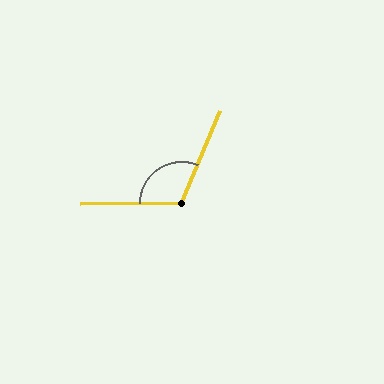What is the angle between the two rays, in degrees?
Approximately 113 degrees.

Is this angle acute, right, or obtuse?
It is obtuse.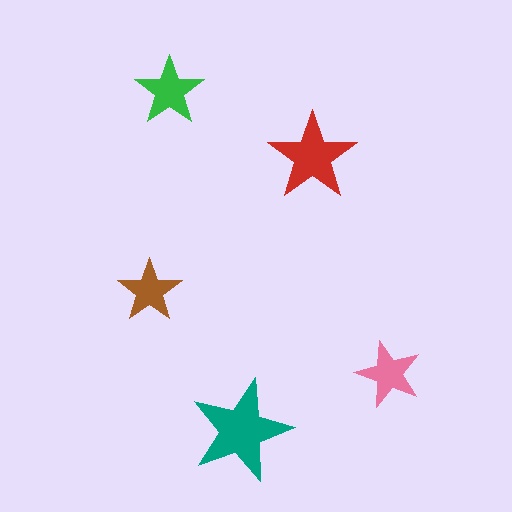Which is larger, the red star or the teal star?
The teal one.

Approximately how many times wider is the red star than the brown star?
About 1.5 times wider.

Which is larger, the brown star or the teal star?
The teal one.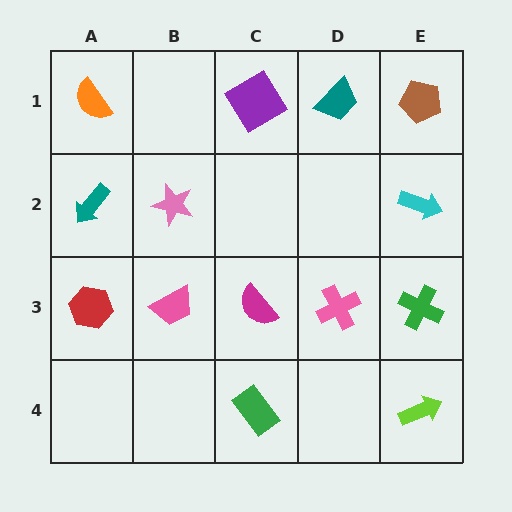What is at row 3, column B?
A pink trapezoid.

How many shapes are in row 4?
2 shapes.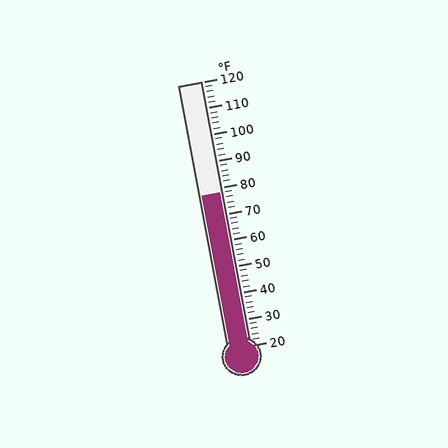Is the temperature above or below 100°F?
The temperature is below 100°F.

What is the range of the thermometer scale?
The thermometer scale ranges from 20°F to 120°F.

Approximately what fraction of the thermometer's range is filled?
The thermometer is filled to approximately 60% of its range.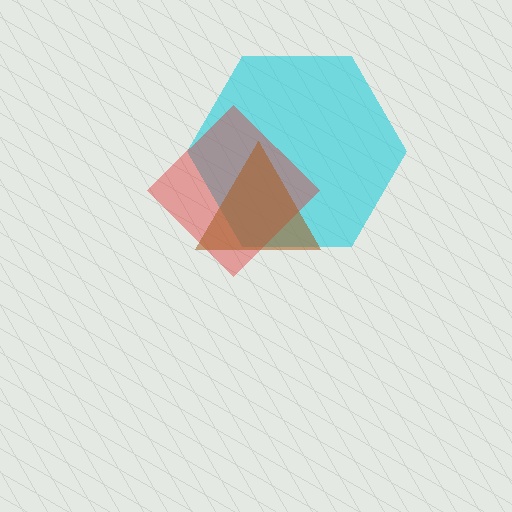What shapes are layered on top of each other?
The layered shapes are: a cyan hexagon, a red diamond, a brown triangle.